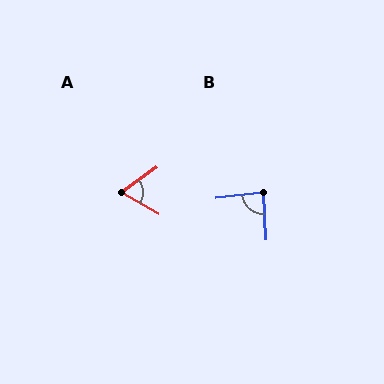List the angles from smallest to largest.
A (66°), B (87°).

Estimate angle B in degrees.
Approximately 87 degrees.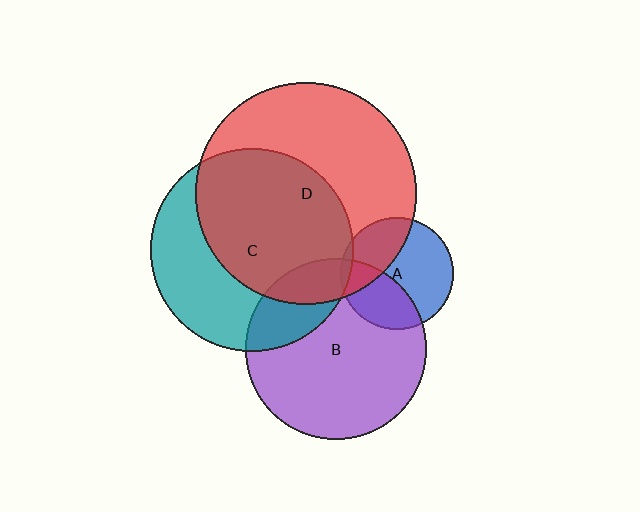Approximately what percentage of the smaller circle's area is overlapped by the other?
Approximately 15%.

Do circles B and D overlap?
Yes.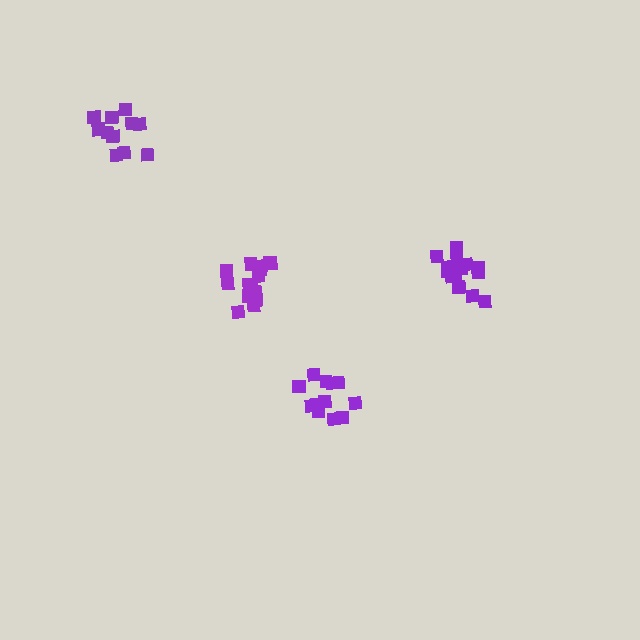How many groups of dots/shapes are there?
There are 4 groups.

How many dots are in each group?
Group 1: 15 dots, Group 2: 15 dots, Group 3: 11 dots, Group 4: 12 dots (53 total).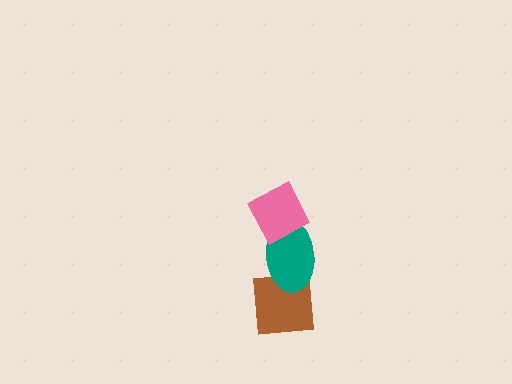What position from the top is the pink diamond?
The pink diamond is 1st from the top.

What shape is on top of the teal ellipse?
The pink diamond is on top of the teal ellipse.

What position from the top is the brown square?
The brown square is 3rd from the top.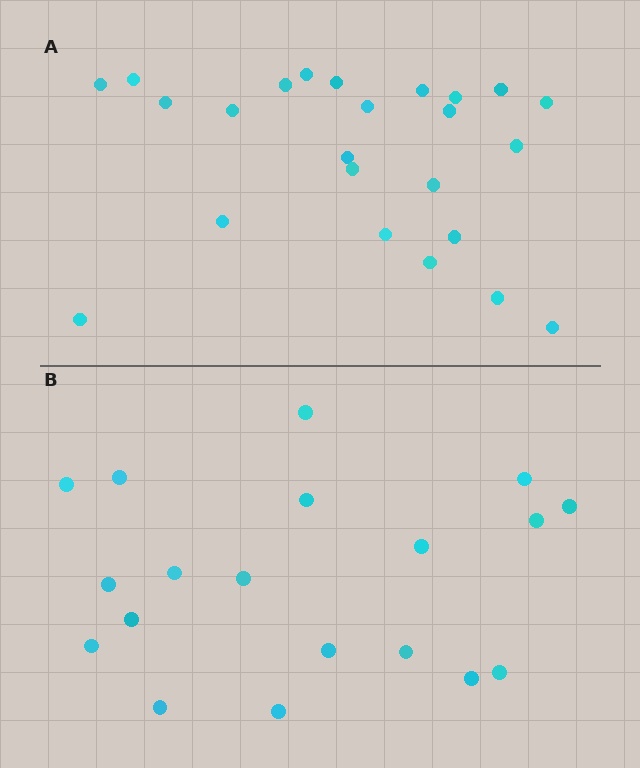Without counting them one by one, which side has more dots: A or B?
Region A (the top region) has more dots.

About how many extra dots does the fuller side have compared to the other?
Region A has about 5 more dots than region B.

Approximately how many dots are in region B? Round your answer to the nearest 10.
About 20 dots. (The exact count is 19, which rounds to 20.)